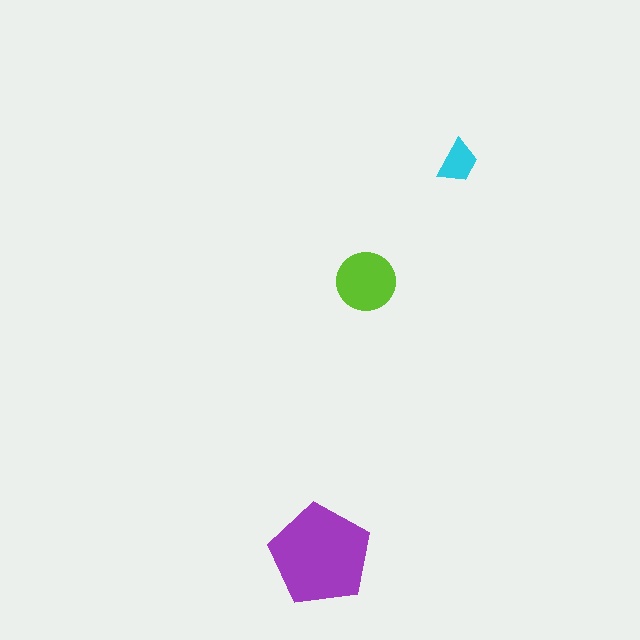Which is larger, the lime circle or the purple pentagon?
The purple pentagon.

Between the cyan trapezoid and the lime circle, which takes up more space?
The lime circle.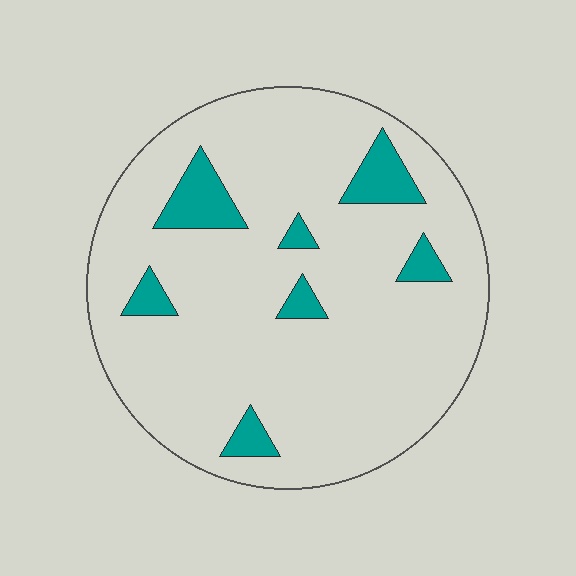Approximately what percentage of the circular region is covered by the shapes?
Approximately 10%.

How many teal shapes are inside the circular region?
7.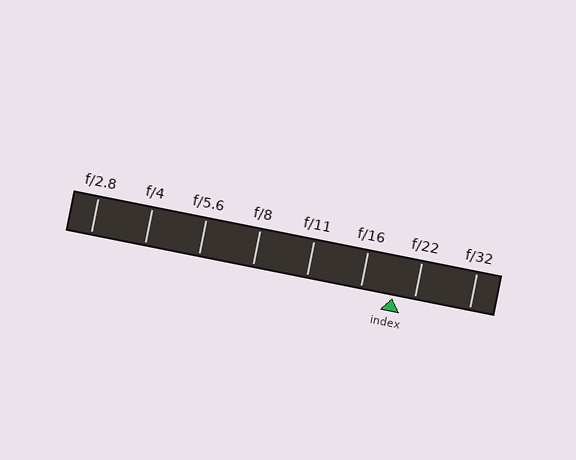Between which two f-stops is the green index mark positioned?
The index mark is between f/16 and f/22.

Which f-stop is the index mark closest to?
The index mark is closest to f/22.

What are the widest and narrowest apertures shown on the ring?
The widest aperture shown is f/2.8 and the narrowest is f/32.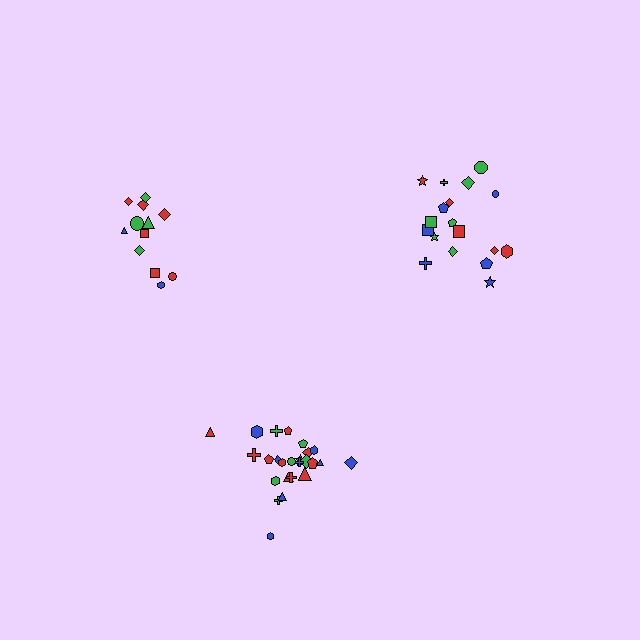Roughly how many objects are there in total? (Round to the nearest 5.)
Roughly 55 objects in total.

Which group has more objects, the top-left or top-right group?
The top-right group.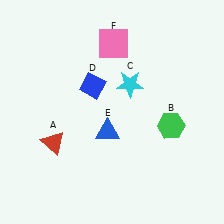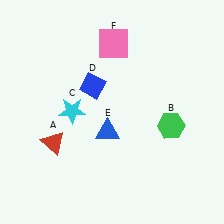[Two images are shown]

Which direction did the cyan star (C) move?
The cyan star (C) moved left.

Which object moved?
The cyan star (C) moved left.